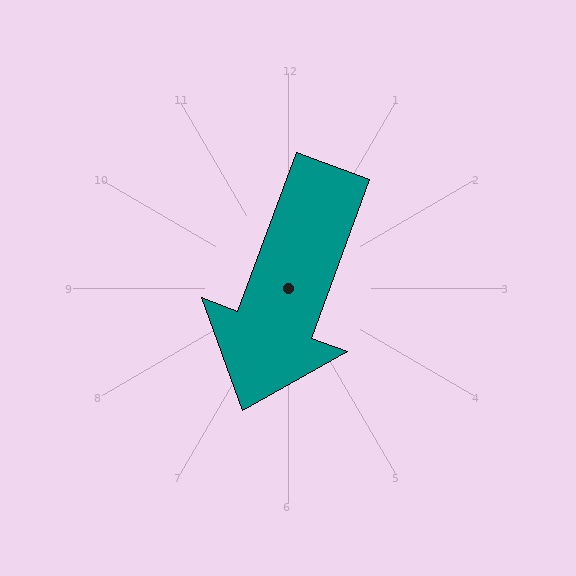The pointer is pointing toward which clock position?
Roughly 7 o'clock.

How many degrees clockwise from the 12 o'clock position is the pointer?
Approximately 200 degrees.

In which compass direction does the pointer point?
South.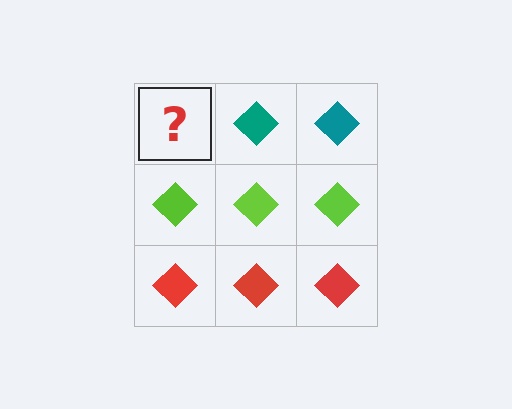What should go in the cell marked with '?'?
The missing cell should contain a teal diamond.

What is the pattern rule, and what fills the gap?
The rule is that each row has a consistent color. The gap should be filled with a teal diamond.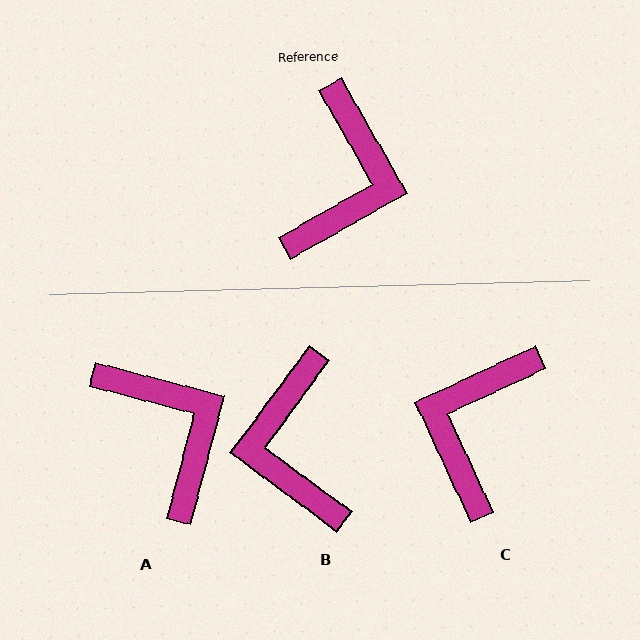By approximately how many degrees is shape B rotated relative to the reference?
Approximately 156 degrees clockwise.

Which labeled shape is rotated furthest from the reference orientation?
C, about 175 degrees away.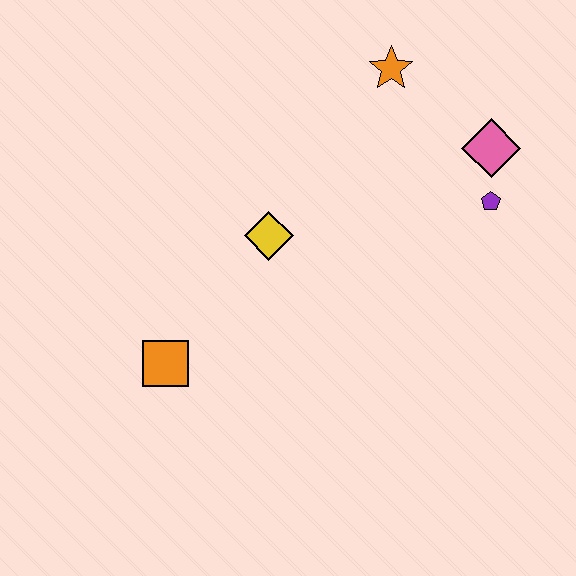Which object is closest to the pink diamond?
The purple pentagon is closest to the pink diamond.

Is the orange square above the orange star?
No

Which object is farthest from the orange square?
The pink diamond is farthest from the orange square.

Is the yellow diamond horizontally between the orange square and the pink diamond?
Yes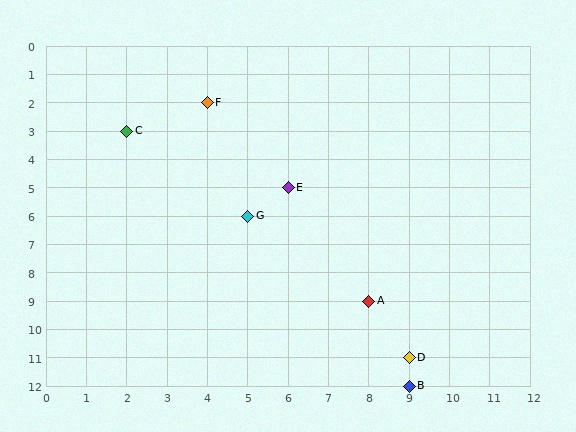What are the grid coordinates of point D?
Point D is at grid coordinates (9, 11).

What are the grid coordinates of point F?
Point F is at grid coordinates (4, 2).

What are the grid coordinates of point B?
Point B is at grid coordinates (9, 12).